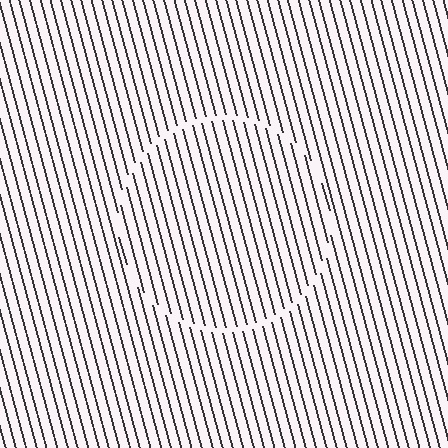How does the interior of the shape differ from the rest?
The interior of the shape contains the same grating, shifted by half a period — the contour is defined by the phase discontinuity where line-ends from the inner and outer gratings abut.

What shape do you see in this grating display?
An illusory circle. The interior of the shape contains the same grating, shifted by half a period — the contour is defined by the phase discontinuity where line-ends from the inner and outer gratings abut.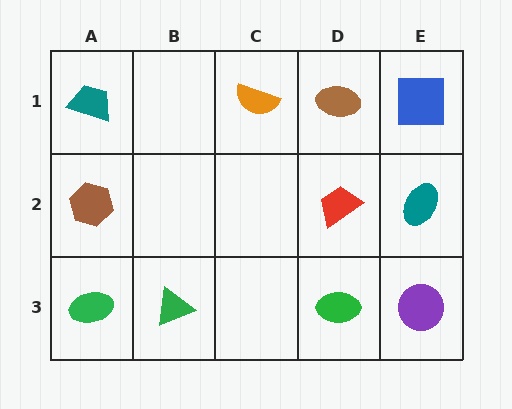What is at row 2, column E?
A teal ellipse.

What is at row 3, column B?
A green triangle.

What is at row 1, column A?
A teal trapezoid.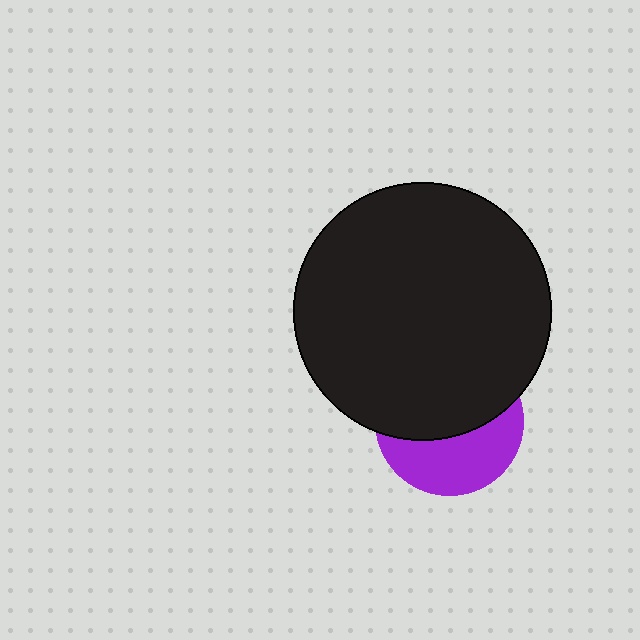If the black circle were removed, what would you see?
You would see the complete purple circle.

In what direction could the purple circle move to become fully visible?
The purple circle could move down. That would shift it out from behind the black circle entirely.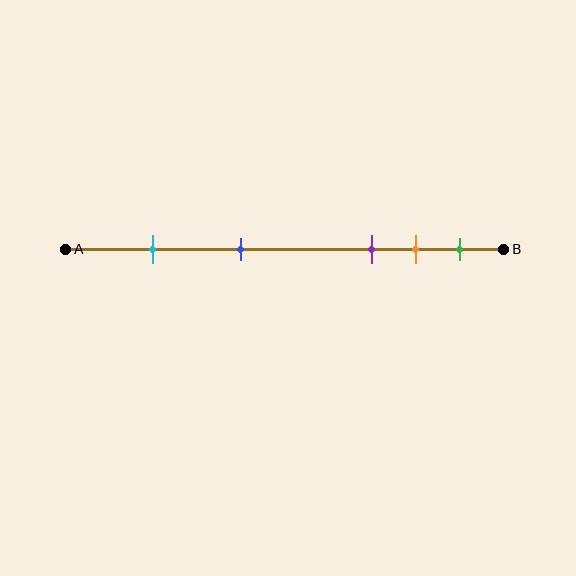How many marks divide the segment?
There are 5 marks dividing the segment.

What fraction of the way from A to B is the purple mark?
The purple mark is approximately 70% (0.7) of the way from A to B.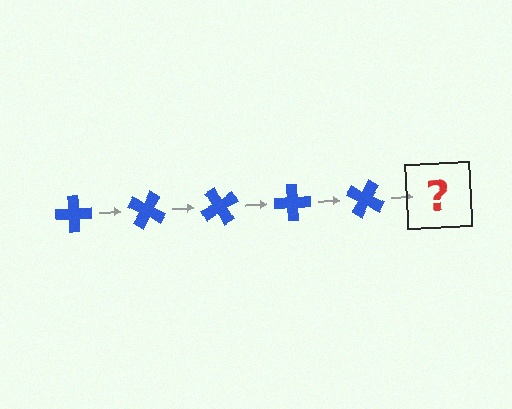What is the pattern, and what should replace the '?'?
The pattern is that the cross rotates 30 degrees each step. The '?' should be a blue cross rotated 150 degrees.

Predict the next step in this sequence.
The next step is a blue cross rotated 150 degrees.